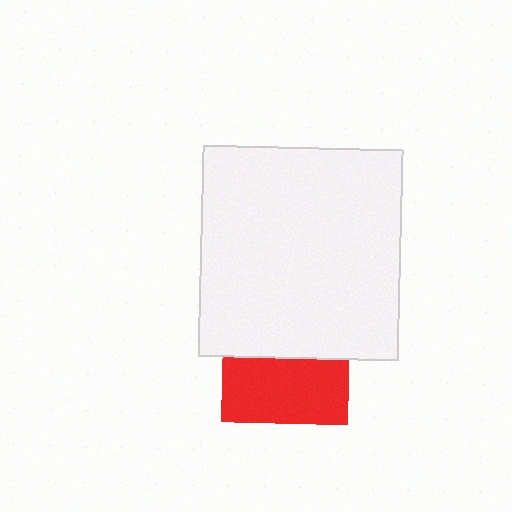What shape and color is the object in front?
The object in front is a white rectangle.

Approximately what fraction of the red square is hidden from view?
Roughly 48% of the red square is hidden behind the white rectangle.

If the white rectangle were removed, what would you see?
You would see the complete red square.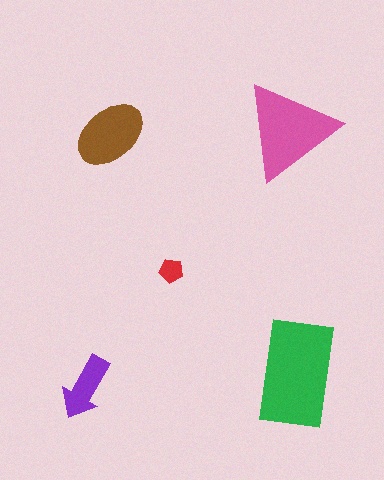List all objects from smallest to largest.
The red pentagon, the purple arrow, the brown ellipse, the pink triangle, the green rectangle.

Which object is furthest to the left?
The purple arrow is leftmost.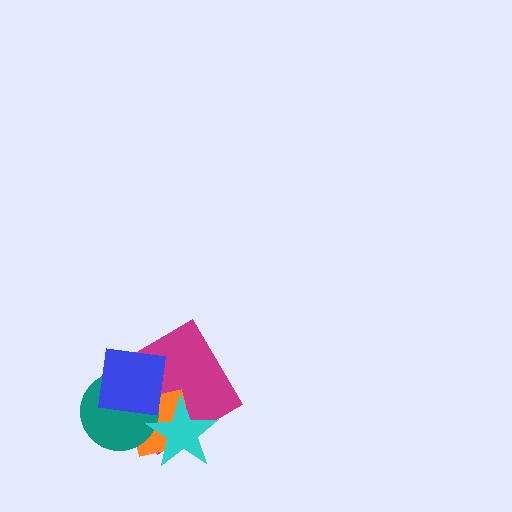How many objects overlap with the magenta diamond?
4 objects overlap with the magenta diamond.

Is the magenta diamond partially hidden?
Yes, it is partially covered by another shape.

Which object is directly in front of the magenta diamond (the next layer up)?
The orange square is directly in front of the magenta diamond.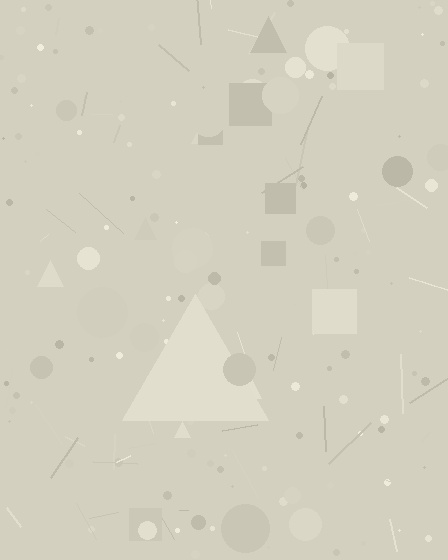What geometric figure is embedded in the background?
A triangle is embedded in the background.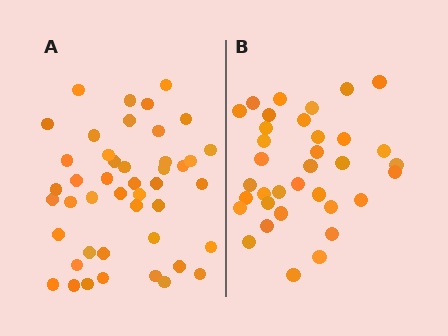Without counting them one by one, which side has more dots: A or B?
Region A (the left region) has more dots.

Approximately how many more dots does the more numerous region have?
Region A has roughly 10 or so more dots than region B.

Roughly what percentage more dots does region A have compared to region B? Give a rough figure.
About 30% more.